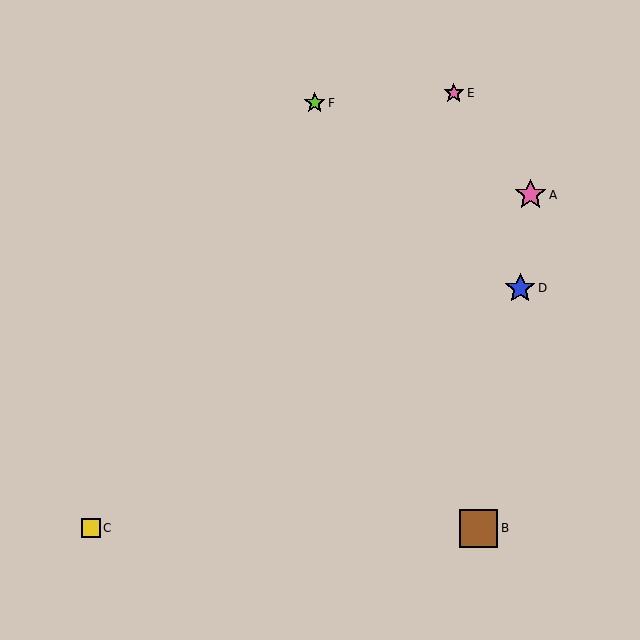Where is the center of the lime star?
The center of the lime star is at (315, 103).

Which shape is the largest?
The brown square (labeled B) is the largest.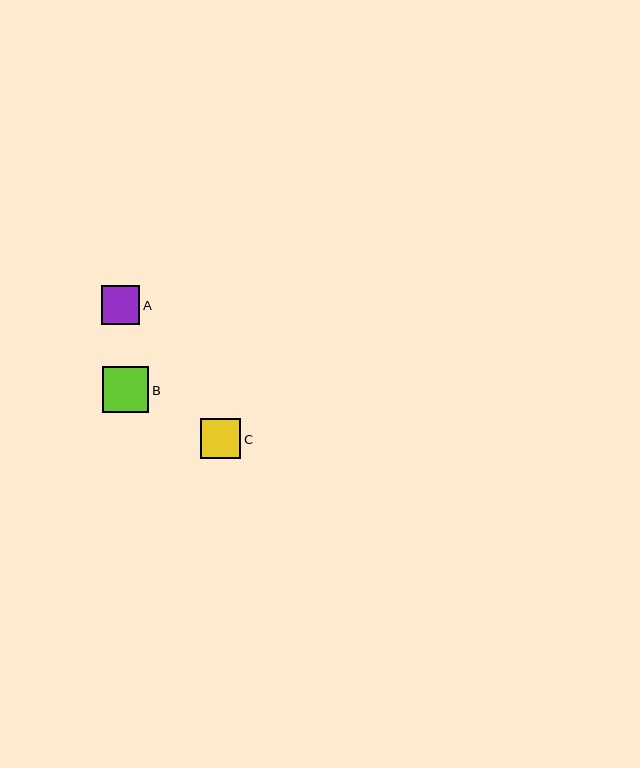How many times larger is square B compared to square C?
Square B is approximately 1.2 times the size of square C.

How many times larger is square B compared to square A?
Square B is approximately 1.2 times the size of square A.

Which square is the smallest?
Square A is the smallest with a size of approximately 38 pixels.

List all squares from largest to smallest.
From largest to smallest: B, C, A.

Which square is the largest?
Square B is the largest with a size of approximately 47 pixels.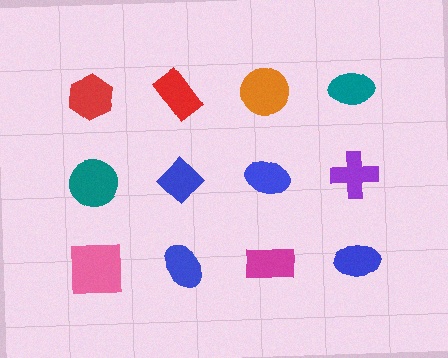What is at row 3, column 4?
A blue ellipse.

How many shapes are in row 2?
4 shapes.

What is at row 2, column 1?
A teal circle.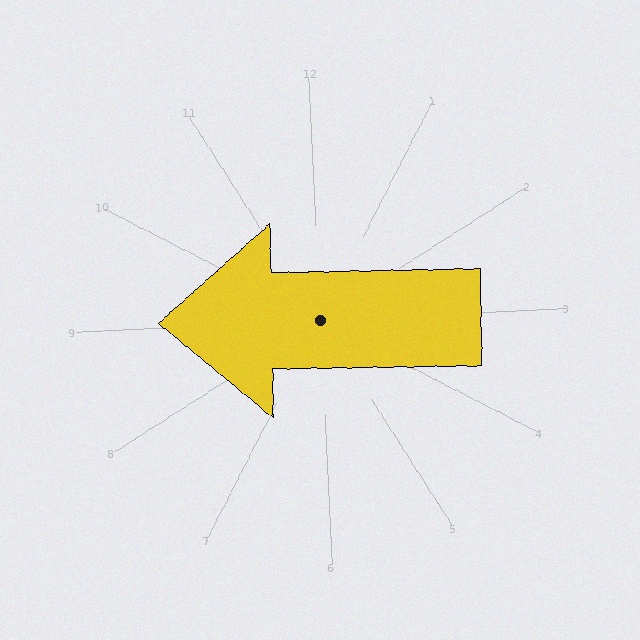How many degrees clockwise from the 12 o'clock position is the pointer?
Approximately 272 degrees.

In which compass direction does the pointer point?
West.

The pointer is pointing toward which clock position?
Roughly 9 o'clock.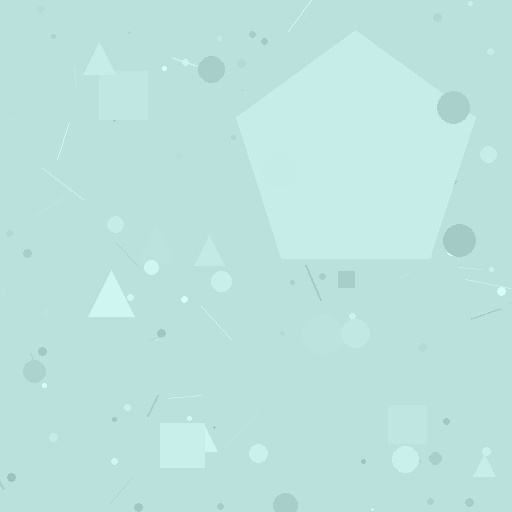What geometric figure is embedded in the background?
A pentagon is embedded in the background.